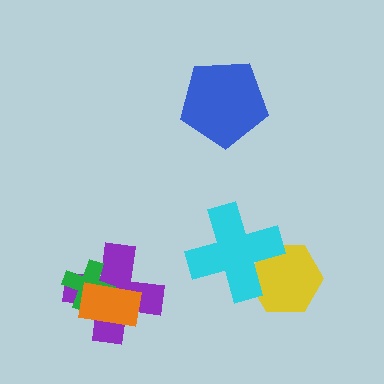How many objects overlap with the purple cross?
2 objects overlap with the purple cross.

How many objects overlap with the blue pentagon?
0 objects overlap with the blue pentagon.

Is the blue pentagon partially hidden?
No, no other shape covers it.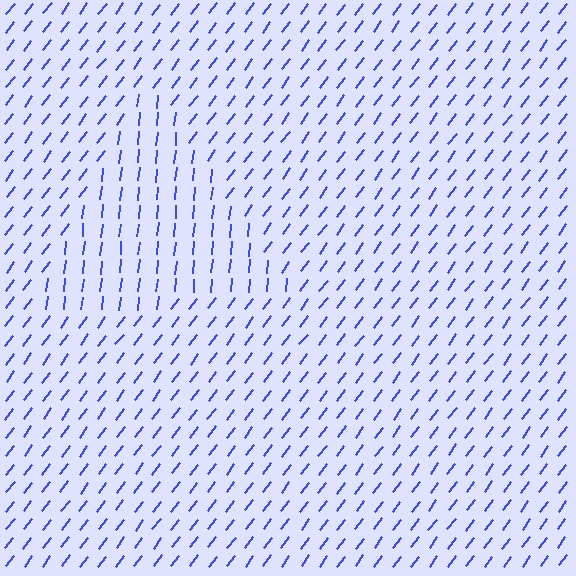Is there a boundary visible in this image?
Yes, there is a texture boundary formed by a change in line orientation.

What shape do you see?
I see a triangle.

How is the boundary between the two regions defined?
The boundary is defined purely by a change in line orientation (approximately 31 degrees difference). All lines are the same color and thickness.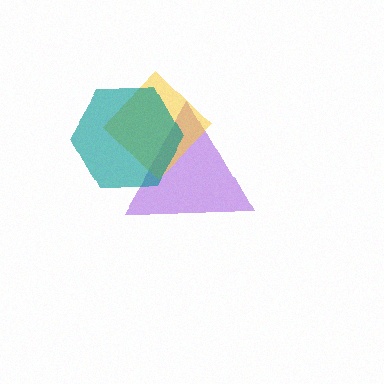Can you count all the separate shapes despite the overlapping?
Yes, there are 3 separate shapes.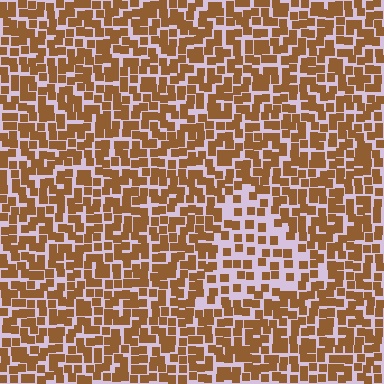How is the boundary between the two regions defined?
The boundary is defined by a change in element density (approximately 1.9x ratio). All elements are the same color, size, and shape.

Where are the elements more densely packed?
The elements are more densely packed outside the triangle boundary.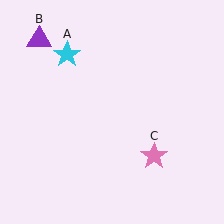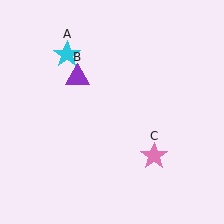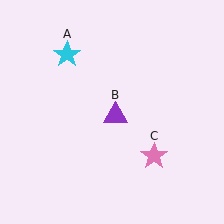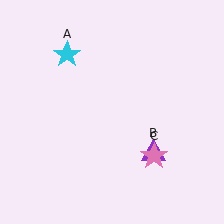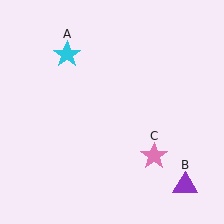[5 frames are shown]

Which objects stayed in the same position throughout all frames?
Cyan star (object A) and pink star (object C) remained stationary.